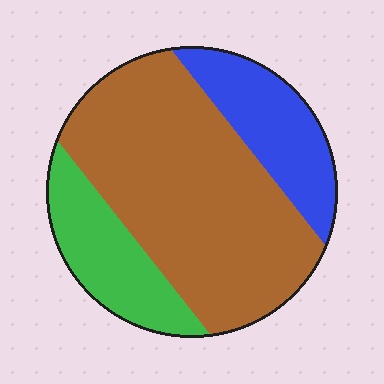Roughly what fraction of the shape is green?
Green takes up about one fifth (1/5) of the shape.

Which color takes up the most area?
Brown, at roughly 60%.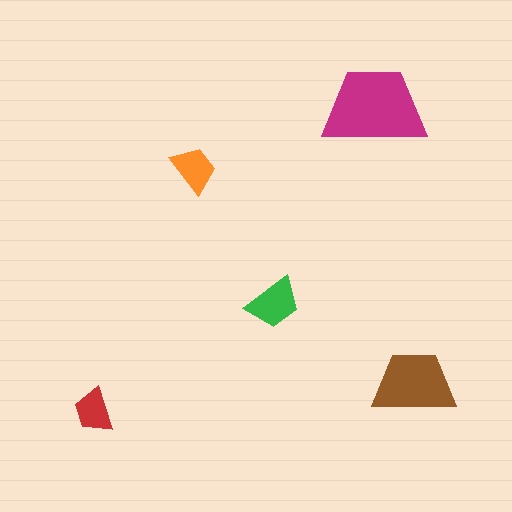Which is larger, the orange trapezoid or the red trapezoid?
The orange one.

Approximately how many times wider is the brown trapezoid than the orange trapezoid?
About 1.5 times wider.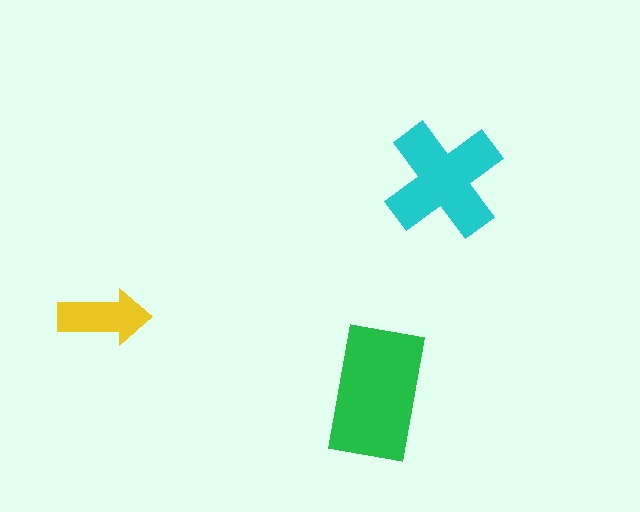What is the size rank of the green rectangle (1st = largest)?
1st.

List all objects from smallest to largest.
The yellow arrow, the cyan cross, the green rectangle.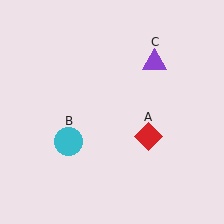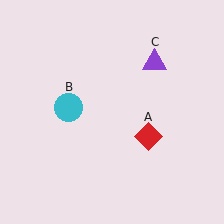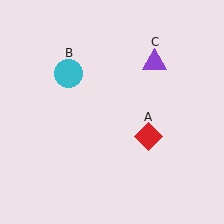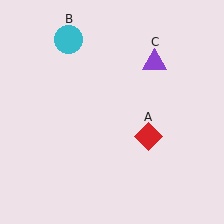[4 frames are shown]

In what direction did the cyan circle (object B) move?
The cyan circle (object B) moved up.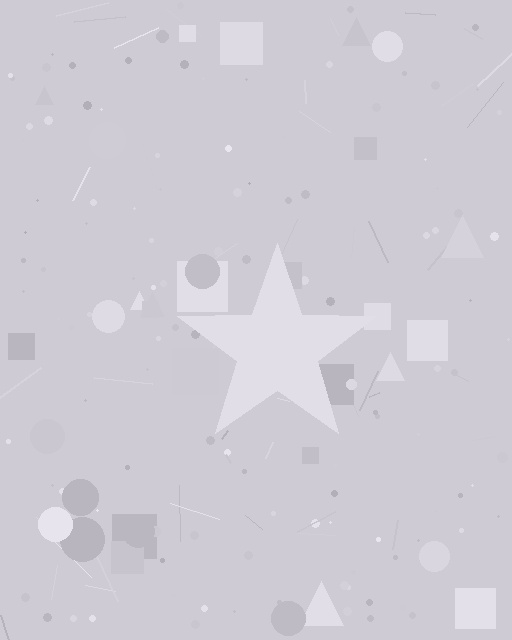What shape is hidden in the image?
A star is hidden in the image.